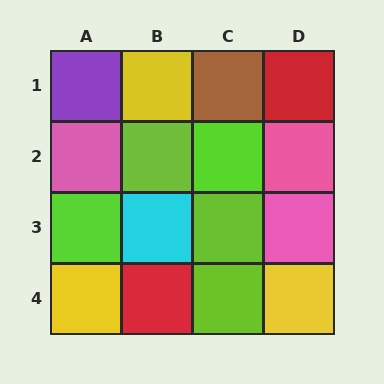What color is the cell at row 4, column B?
Red.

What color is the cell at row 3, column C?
Lime.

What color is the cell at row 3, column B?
Cyan.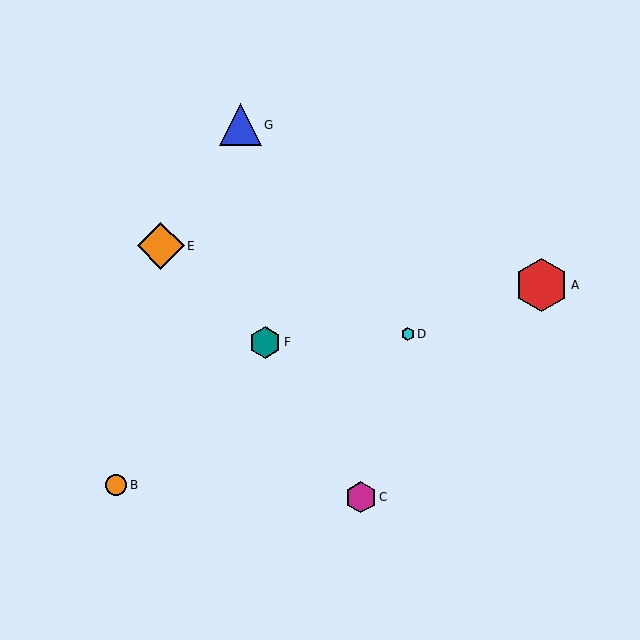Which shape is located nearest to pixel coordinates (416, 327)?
The cyan hexagon (labeled D) at (408, 334) is nearest to that location.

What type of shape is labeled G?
Shape G is a blue triangle.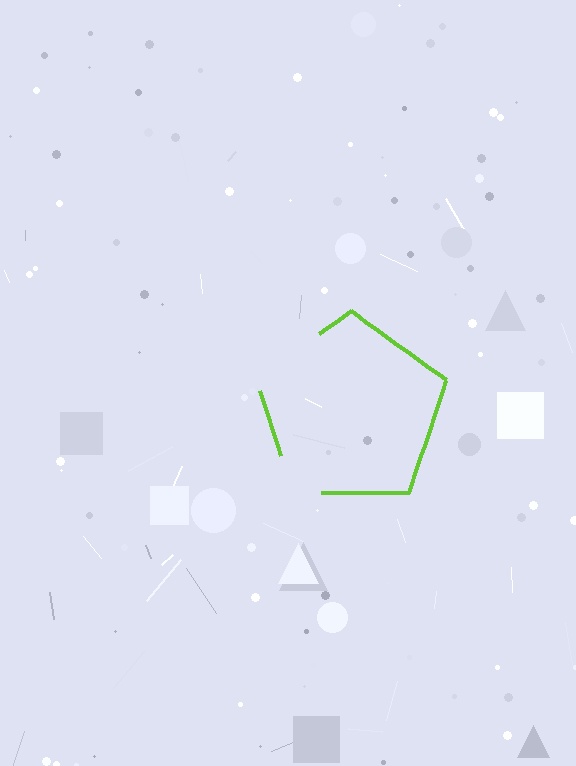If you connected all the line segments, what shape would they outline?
They would outline a pentagon.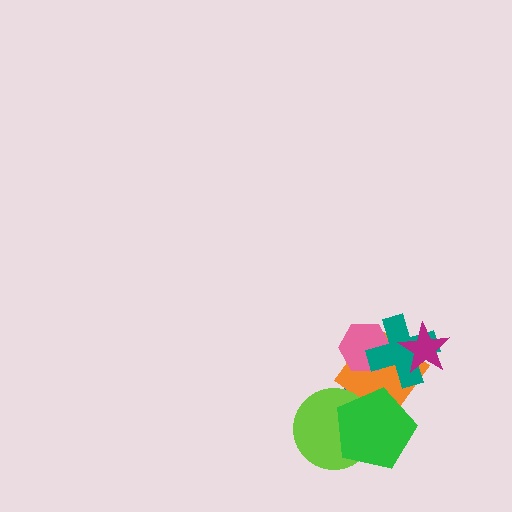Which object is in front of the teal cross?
The magenta star is in front of the teal cross.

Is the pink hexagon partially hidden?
Yes, it is partially covered by another shape.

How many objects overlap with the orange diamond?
6 objects overlap with the orange diamond.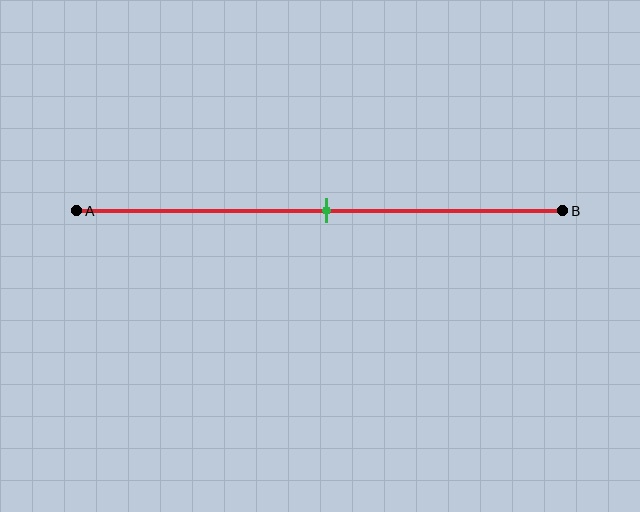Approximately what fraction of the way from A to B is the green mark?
The green mark is approximately 50% of the way from A to B.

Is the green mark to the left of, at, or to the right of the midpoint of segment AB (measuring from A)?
The green mark is approximately at the midpoint of segment AB.